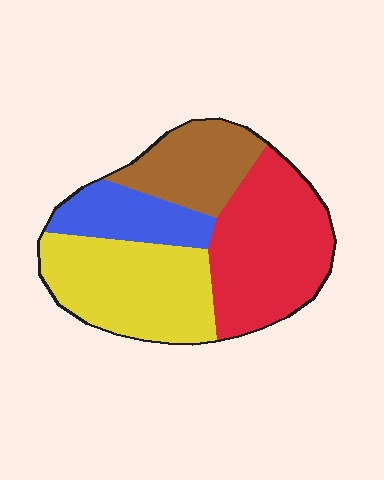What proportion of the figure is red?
Red takes up between a quarter and a half of the figure.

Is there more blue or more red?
Red.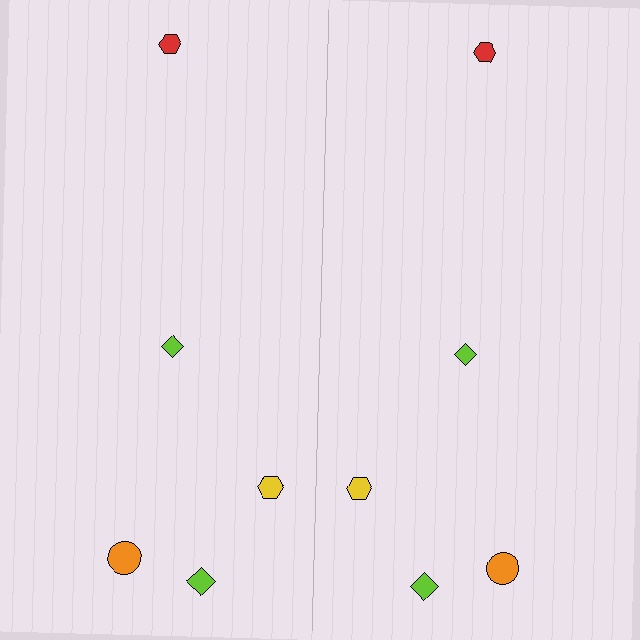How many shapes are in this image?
There are 10 shapes in this image.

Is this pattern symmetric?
Yes, this pattern has bilateral (reflection) symmetry.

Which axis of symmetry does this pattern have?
The pattern has a vertical axis of symmetry running through the center of the image.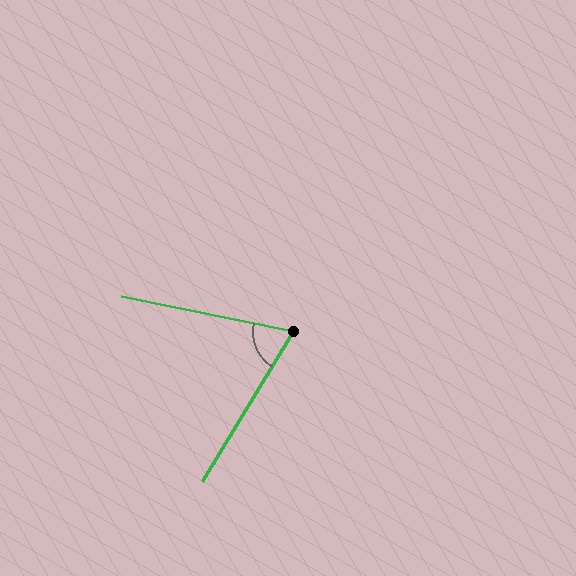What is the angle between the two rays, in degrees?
Approximately 70 degrees.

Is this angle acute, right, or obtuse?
It is acute.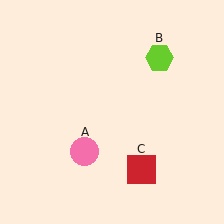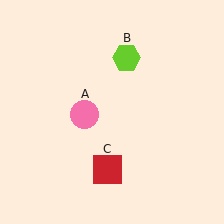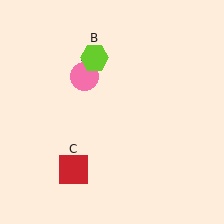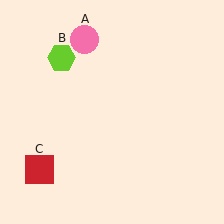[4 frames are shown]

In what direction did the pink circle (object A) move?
The pink circle (object A) moved up.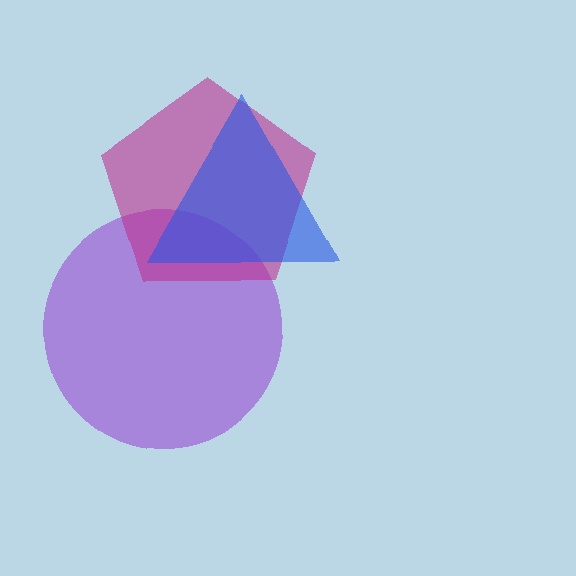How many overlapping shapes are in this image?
There are 3 overlapping shapes in the image.